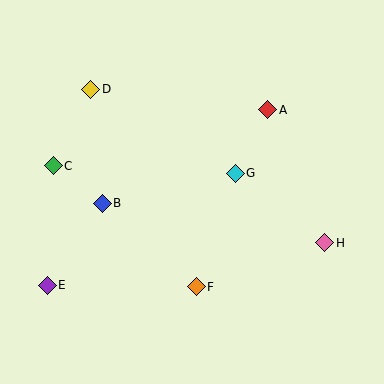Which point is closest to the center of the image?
Point G at (235, 173) is closest to the center.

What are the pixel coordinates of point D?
Point D is at (91, 89).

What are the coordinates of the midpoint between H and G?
The midpoint between H and G is at (280, 208).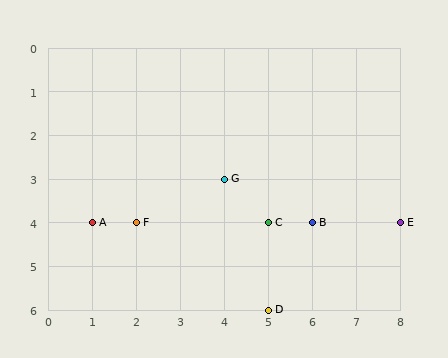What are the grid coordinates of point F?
Point F is at grid coordinates (2, 4).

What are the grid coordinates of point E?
Point E is at grid coordinates (8, 4).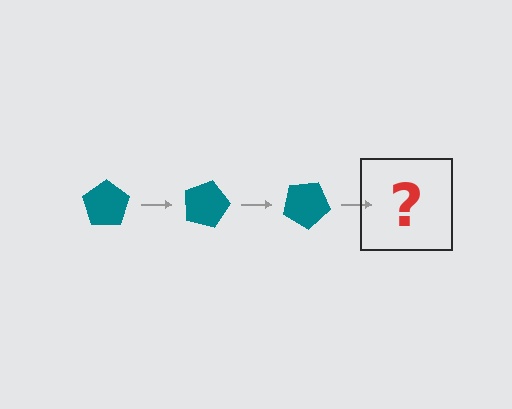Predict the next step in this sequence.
The next step is a teal pentagon rotated 45 degrees.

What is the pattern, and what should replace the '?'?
The pattern is that the pentagon rotates 15 degrees each step. The '?' should be a teal pentagon rotated 45 degrees.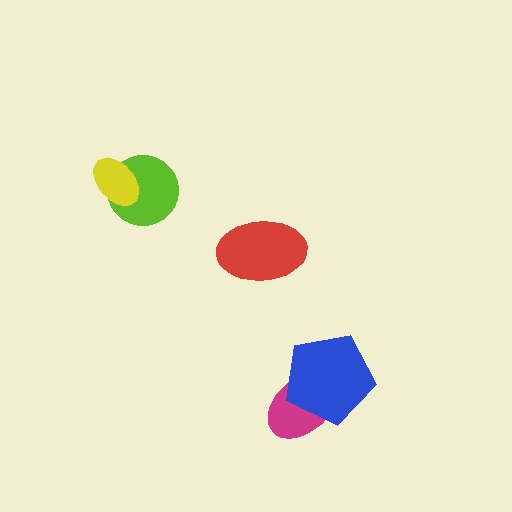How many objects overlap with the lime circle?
1 object overlaps with the lime circle.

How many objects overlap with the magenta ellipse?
1 object overlaps with the magenta ellipse.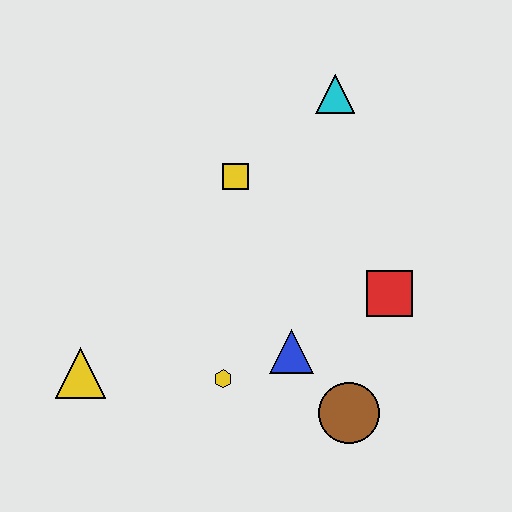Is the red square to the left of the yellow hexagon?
No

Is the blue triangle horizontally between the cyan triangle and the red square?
No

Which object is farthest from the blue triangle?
The cyan triangle is farthest from the blue triangle.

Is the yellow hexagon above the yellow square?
No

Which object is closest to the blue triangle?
The yellow hexagon is closest to the blue triangle.